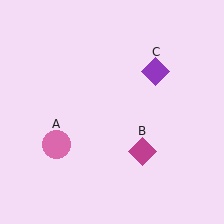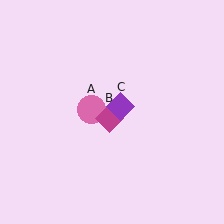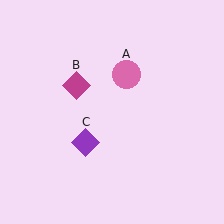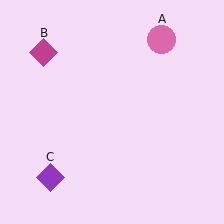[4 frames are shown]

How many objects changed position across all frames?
3 objects changed position: pink circle (object A), magenta diamond (object B), purple diamond (object C).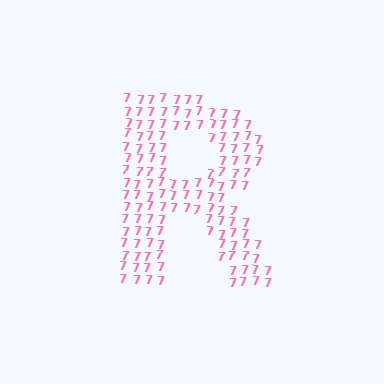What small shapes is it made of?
It is made of small digit 7's.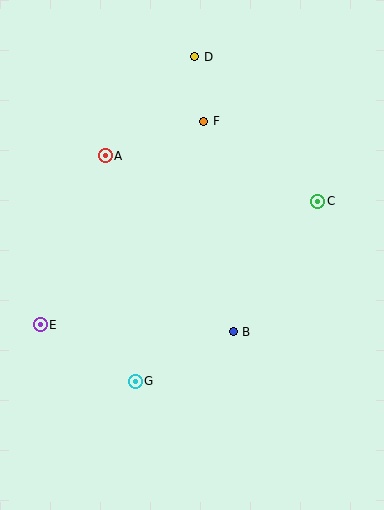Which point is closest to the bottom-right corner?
Point B is closest to the bottom-right corner.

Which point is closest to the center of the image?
Point B at (233, 332) is closest to the center.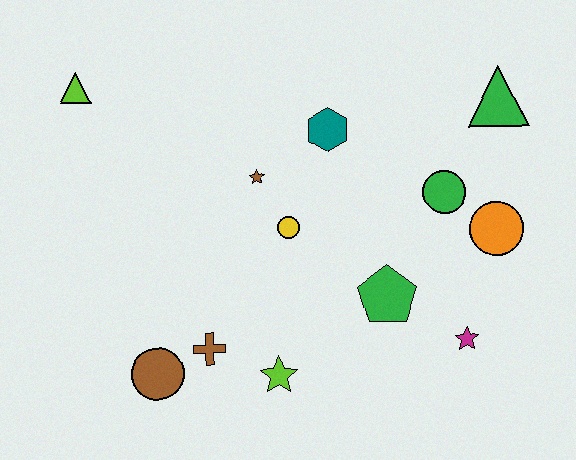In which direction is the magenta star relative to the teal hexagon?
The magenta star is below the teal hexagon.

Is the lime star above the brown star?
No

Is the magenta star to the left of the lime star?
No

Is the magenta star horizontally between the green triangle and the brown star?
Yes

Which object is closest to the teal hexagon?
The brown star is closest to the teal hexagon.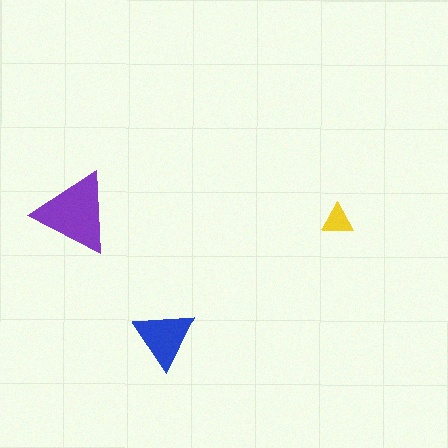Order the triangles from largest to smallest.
the purple one, the blue one, the yellow one.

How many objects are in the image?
There are 3 objects in the image.